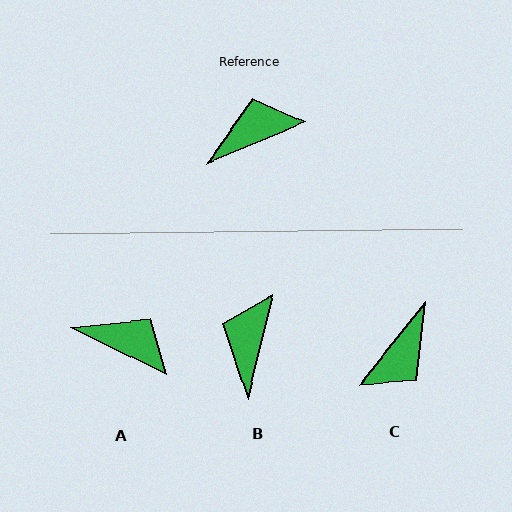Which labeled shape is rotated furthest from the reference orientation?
C, about 151 degrees away.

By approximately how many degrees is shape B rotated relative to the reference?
Approximately 53 degrees counter-clockwise.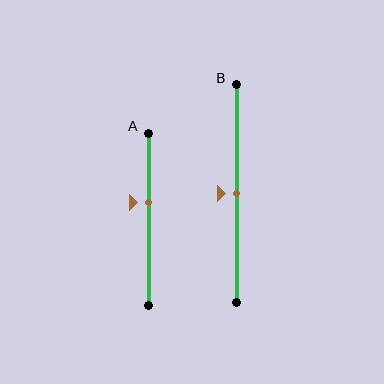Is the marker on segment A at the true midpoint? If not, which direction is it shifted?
No, the marker on segment A is shifted upward by about 10% of the segment length.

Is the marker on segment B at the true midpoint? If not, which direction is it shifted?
Yes, the marker on segment B is at the true midpoint.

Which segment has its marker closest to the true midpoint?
Segment B has its marker closest to the true midpoint.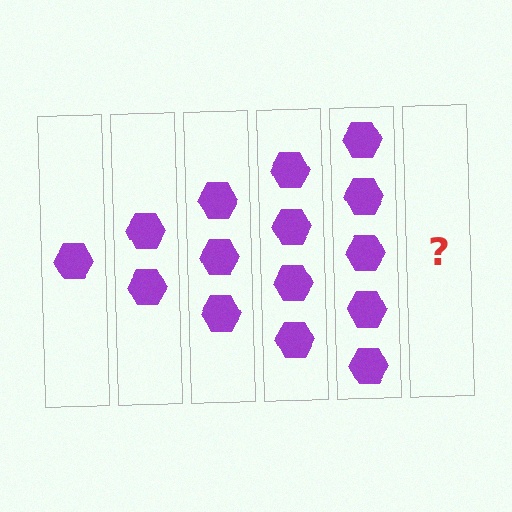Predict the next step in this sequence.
The next step is 6 hexagons.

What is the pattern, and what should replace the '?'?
The pattern is that each step adds one more hexagon. The '?' should be 6 hexagons.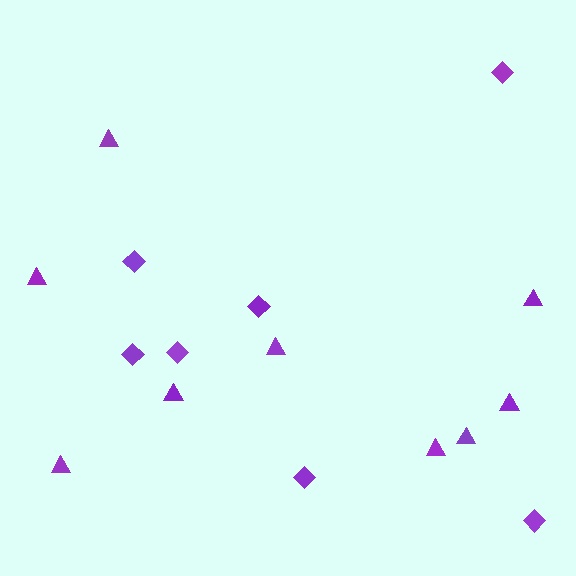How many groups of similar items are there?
There are 2 groups: one group of triangles (9) and one group of diamonds (7).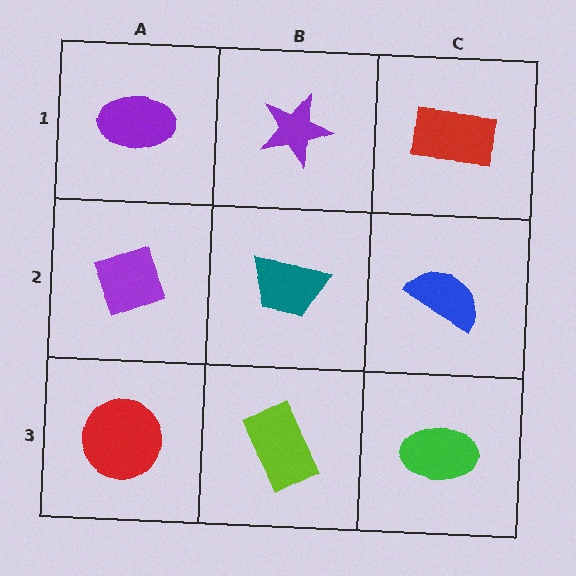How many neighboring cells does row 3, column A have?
2.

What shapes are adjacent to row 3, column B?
A teal trapezoid (row 2, column B), a red circle (row 3, column A), a green ellipse (row 3, column C).